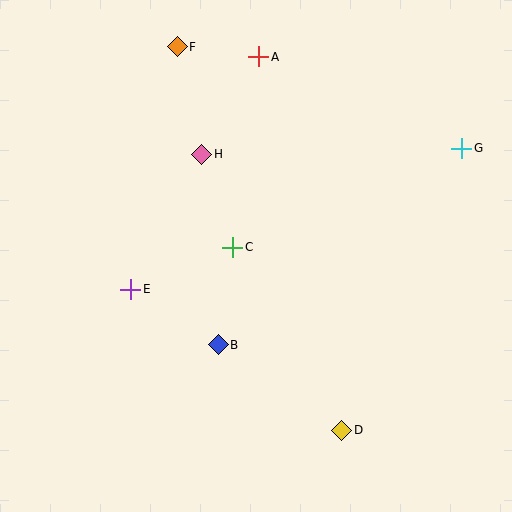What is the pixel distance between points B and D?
The distance between B and D is 150 pixels.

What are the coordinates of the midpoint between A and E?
The midpoint between A and E is at (195, 173).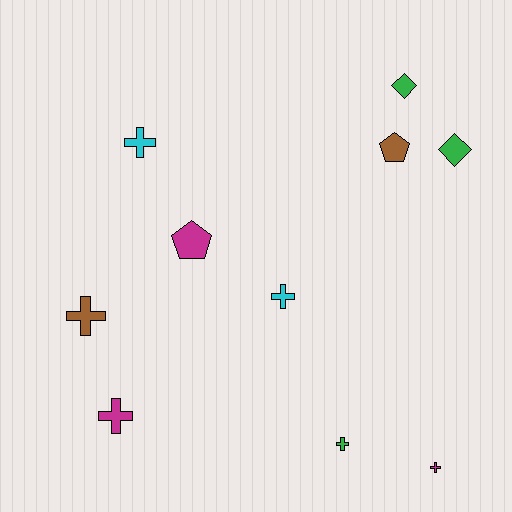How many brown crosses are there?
There is 1 brown cross.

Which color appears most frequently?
Green, with 3 objects.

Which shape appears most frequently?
Cross, with 6 objects.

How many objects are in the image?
There are 10 objects.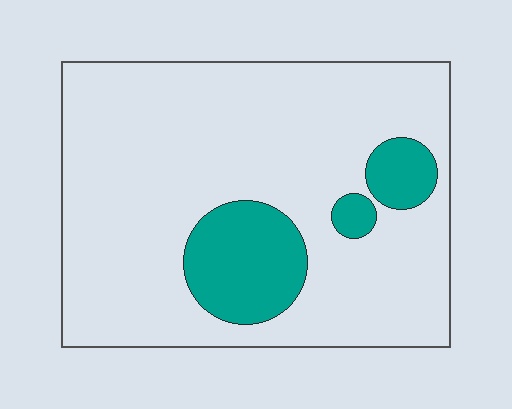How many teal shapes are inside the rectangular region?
3.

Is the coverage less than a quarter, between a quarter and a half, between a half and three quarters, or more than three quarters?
Less than a quarter.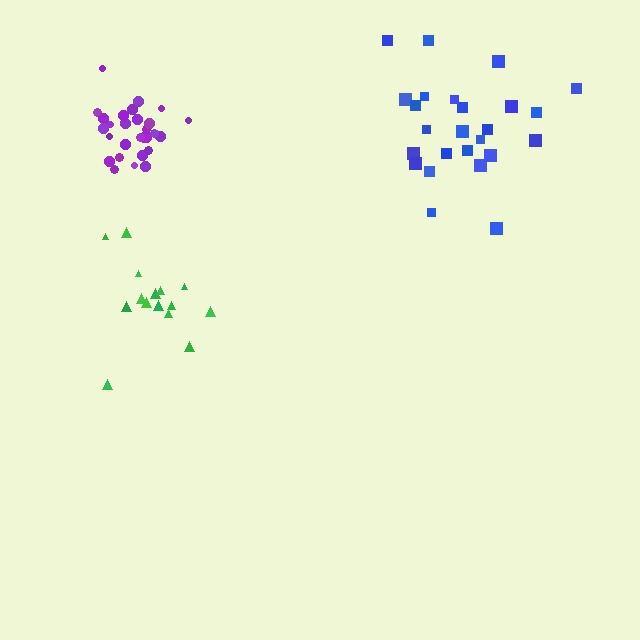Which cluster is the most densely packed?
Purple.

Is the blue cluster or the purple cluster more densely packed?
Purple.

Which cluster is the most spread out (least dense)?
Green.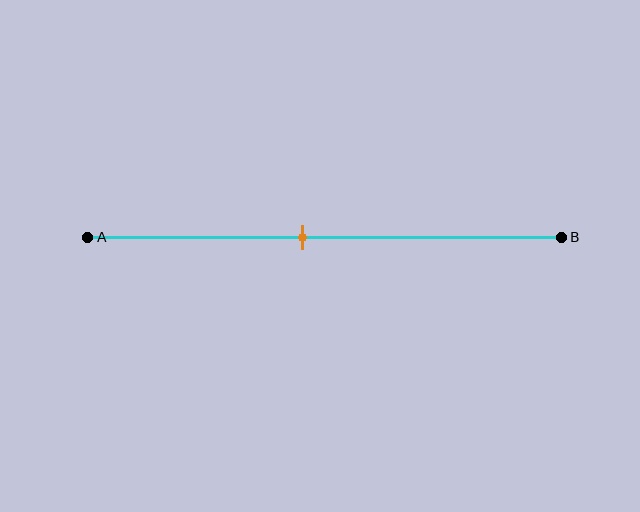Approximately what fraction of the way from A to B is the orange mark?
The orange mark is approximately 45% of the way from A to B.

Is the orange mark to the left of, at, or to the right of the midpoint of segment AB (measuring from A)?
The orange mark is to the left of the midpoint of segment AB.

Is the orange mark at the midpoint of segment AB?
No, the mark is at about 45% from A, not at the 50% midpoint.